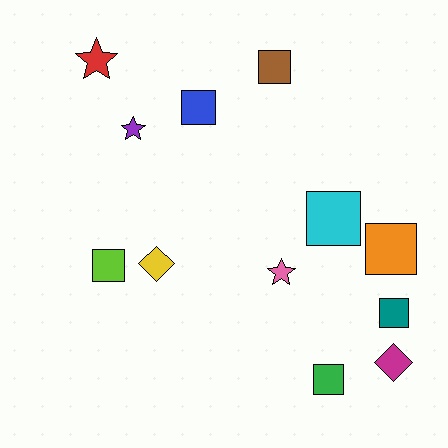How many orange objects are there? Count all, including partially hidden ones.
There is 1 orange object.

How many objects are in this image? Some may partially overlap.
There are 12 objects.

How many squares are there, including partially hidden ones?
There are 7 squares.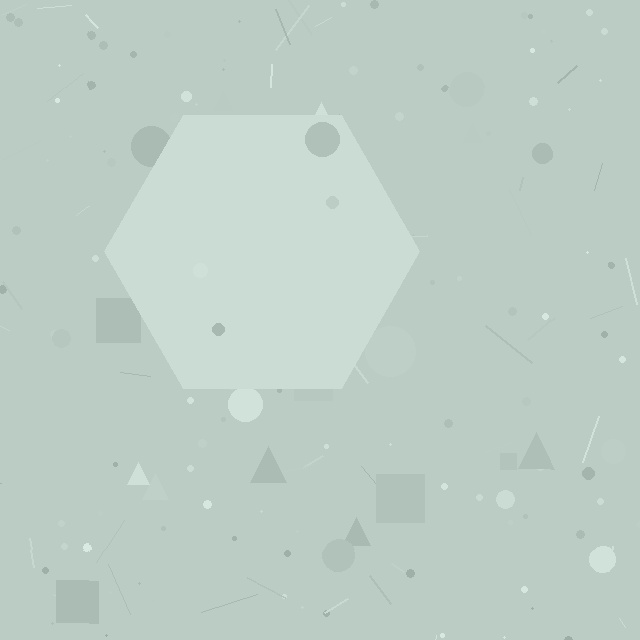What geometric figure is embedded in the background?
A hexagon is embedded in the background.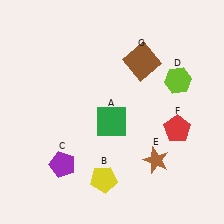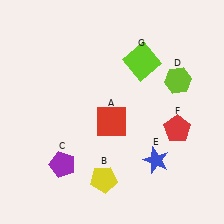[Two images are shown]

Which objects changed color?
A changed from green to red. E changed from brown to blue. G changed from brown to lime.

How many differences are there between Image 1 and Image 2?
There are 3 differences between the two images.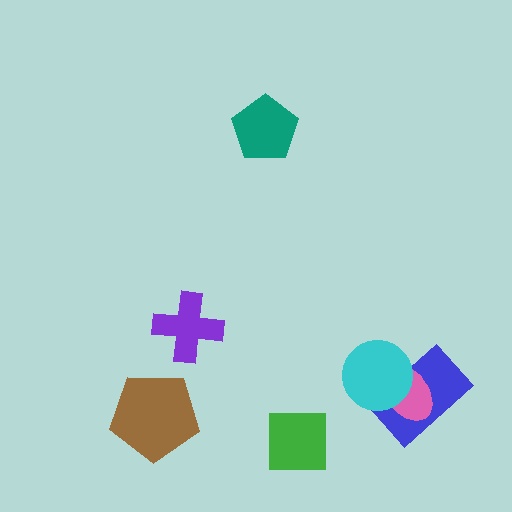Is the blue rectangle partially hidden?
Yes, it is partially covered by another shape.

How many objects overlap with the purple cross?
0 objects overlap with the purple cross.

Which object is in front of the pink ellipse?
The cyan circle is in front of the pink ellipse.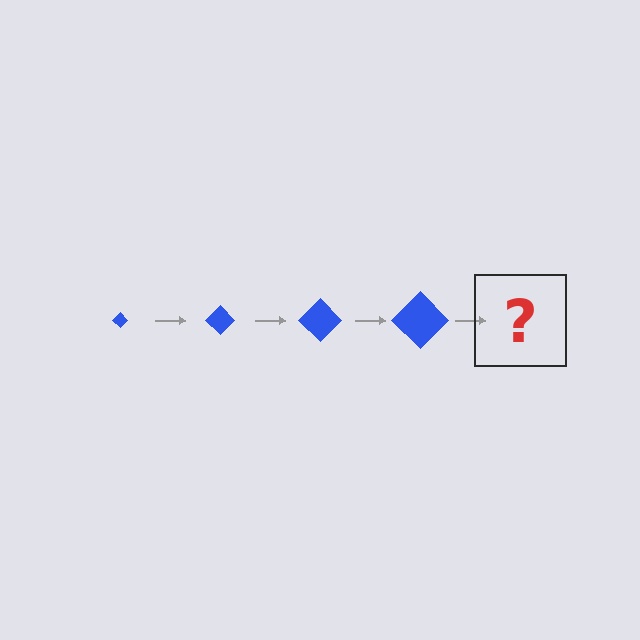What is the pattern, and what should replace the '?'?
The pattern is that the diamond gets progressively larger each step. The '?' should be a blue diamond, larger than the previous one.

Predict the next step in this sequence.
The next step is a blue diamond, larger than the previous one.